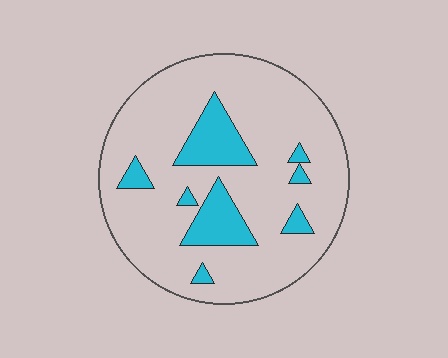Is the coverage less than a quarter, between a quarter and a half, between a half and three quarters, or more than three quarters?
Less than a quarter.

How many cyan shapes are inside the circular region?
8.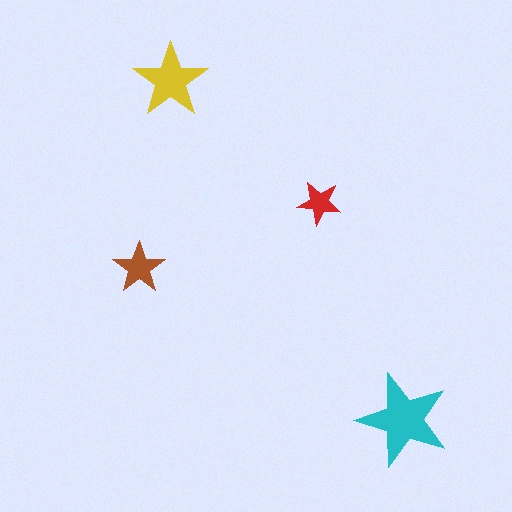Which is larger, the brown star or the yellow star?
The yellow one.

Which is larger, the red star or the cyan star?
The cyan one.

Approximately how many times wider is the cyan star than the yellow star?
About 1.5 times wider.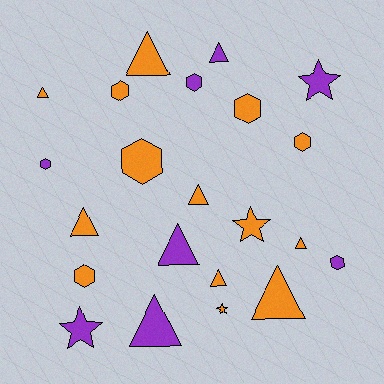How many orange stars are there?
There are 2 orange stars.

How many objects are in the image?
There are 22 objects.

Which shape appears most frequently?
Triangle, with 10 objects.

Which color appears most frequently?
Orange, with 14 objects.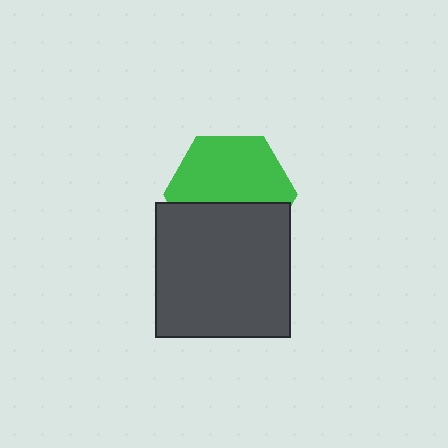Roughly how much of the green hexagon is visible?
About half of it is visible (roughly 58%).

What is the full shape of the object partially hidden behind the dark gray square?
The partially hidden object is a green hexagon.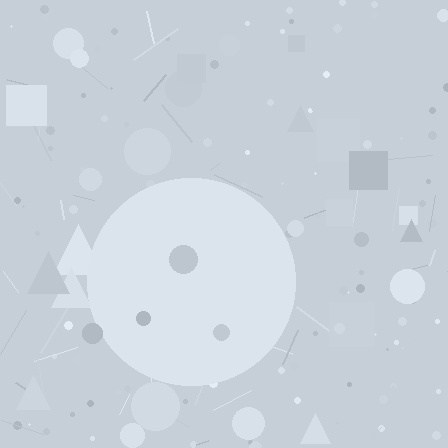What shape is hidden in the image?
A circle is hidden in the image.